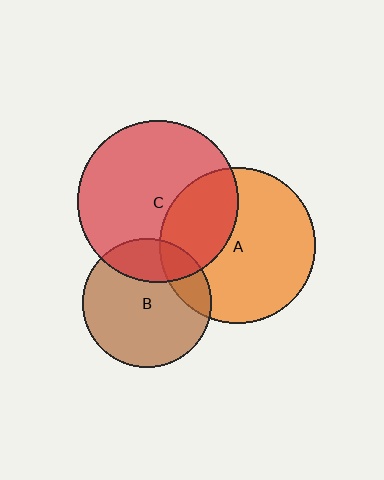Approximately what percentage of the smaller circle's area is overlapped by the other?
Approximately 25%.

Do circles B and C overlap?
Yes.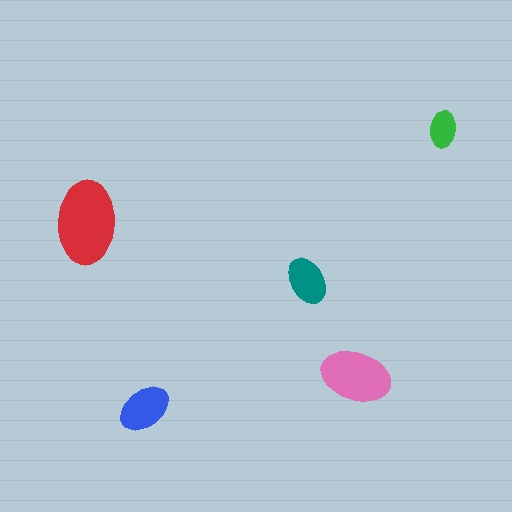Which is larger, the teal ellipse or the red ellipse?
The red one.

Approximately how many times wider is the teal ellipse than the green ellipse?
About 1.5 times wider.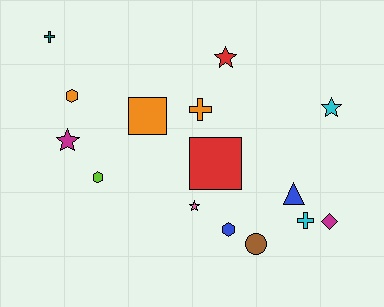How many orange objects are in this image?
There are 3 orange objects.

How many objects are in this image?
There are 15 objects.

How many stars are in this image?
There are 4 stars.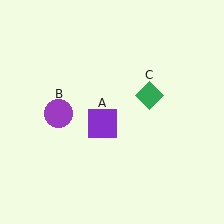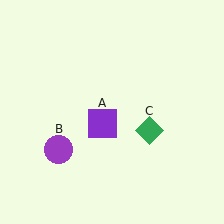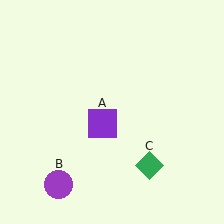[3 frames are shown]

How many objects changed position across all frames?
2 objects changed position: purple circle (object B), green diamond (object C).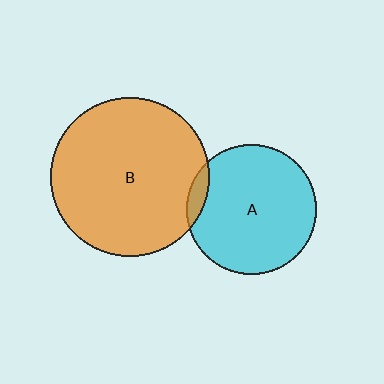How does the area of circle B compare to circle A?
Approximately 1.5 times.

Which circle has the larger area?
Circle B (orange).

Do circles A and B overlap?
Yes.